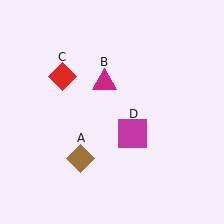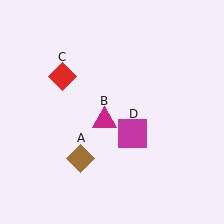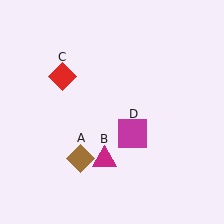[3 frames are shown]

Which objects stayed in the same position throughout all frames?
Brown diamond (object A) and red diamond (object C) and magenta square (object D) remained stationary.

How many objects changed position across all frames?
1 object changed position: magenta triangle (object B).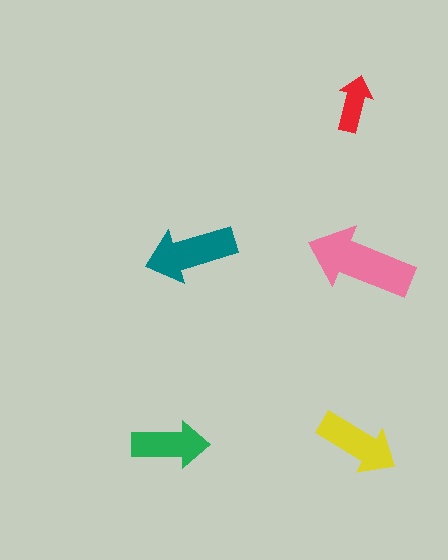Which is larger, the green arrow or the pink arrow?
The pink one.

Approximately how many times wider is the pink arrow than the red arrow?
About 2 times wider.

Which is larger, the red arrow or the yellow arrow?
The yellow one.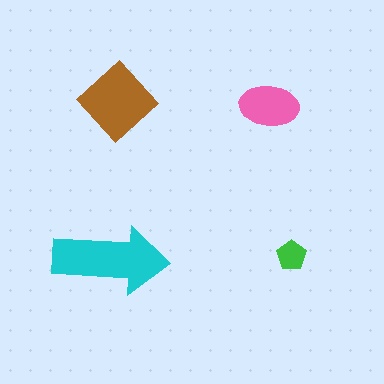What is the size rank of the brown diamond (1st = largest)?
2nd.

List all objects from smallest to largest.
The green pentagon, the pink ellipse, the brown diamond, the cyan arrow.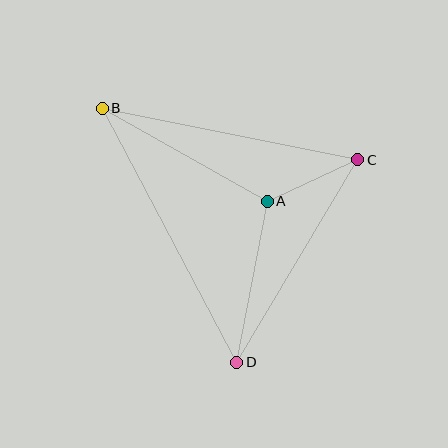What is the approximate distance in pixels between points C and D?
The distance between C and D is approximately 236 pixels.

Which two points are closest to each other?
Points A and C are closest to each other.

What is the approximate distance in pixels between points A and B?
The distance between A and B is approximately 189 pixels.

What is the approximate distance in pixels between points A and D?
The distance between A and D is approximately 164 pixels.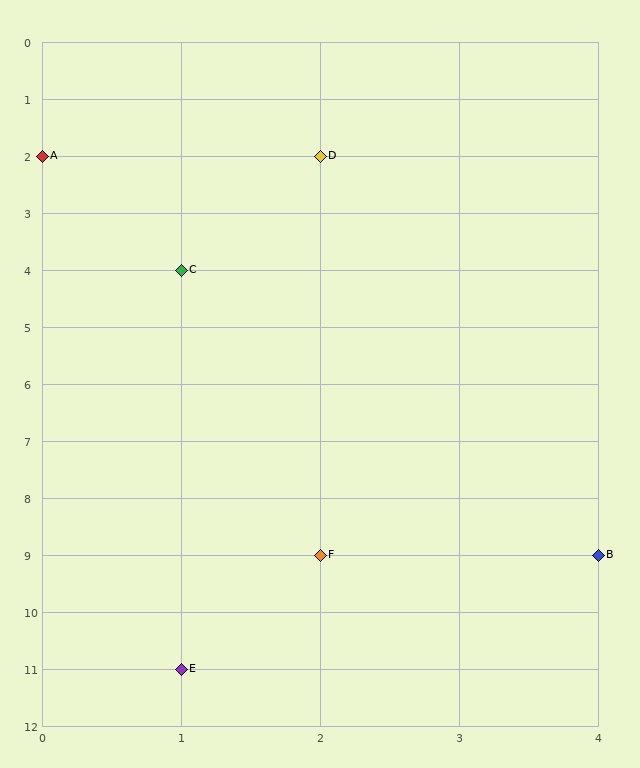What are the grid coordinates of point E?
Point E is at grid coordinates (1, 11).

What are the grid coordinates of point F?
Point F is at grid coordinates (2, 9).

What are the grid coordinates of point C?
Point C is at grid coordinates (1, 4).